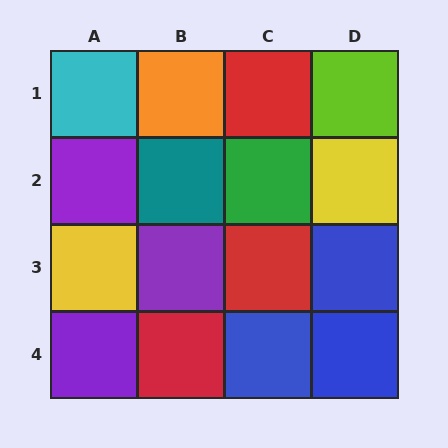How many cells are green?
1 cell is green.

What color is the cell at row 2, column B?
Teal.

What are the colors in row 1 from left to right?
Cyan, orange, red, lime.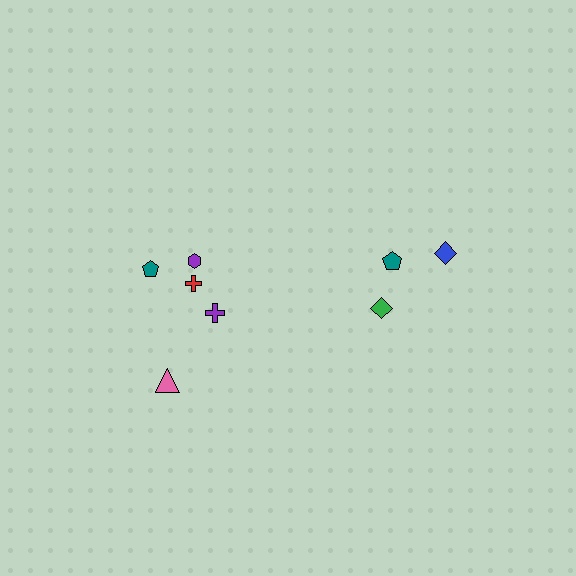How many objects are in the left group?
There are 5 objects.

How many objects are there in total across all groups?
There are 8 objects.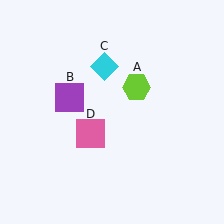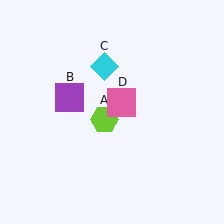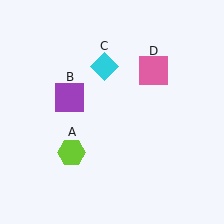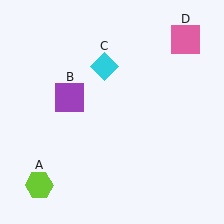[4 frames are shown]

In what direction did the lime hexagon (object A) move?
The lime hexagon (object A) moved down and to the left.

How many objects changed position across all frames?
2 objects changed position: lime hexagon (object A), pink square (object D).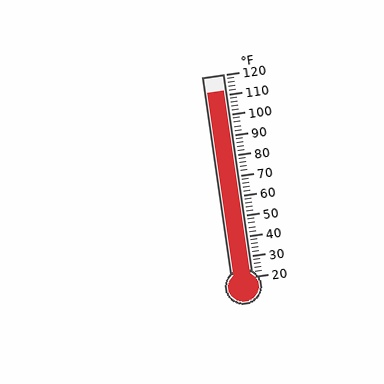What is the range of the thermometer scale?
The thermometer scale ranges from 20°F to 120°F.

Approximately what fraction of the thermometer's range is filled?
The thermometer is filled to approximately 90% of its range.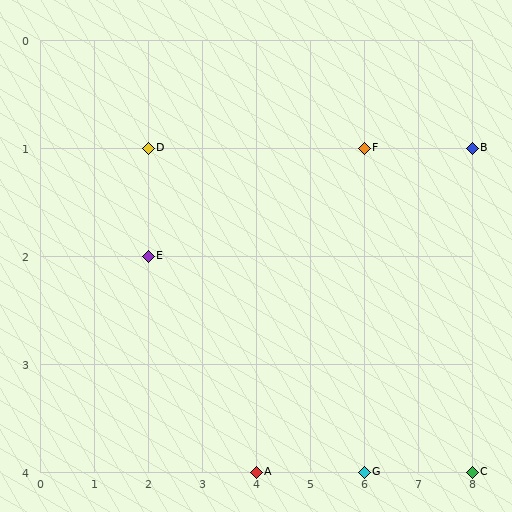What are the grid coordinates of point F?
Point F is at grid coordinates (6, 1).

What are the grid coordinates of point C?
Point C is at grid coordinates (8, 4).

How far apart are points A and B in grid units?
Points A and B are 4 columns and 3 rows apart (about 5.0 grid units diagonally).